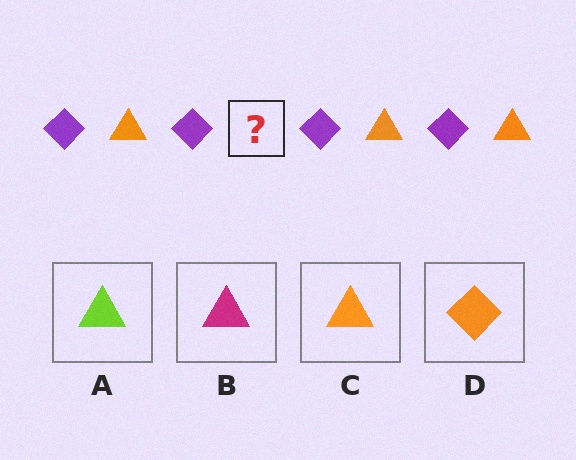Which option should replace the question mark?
Option C.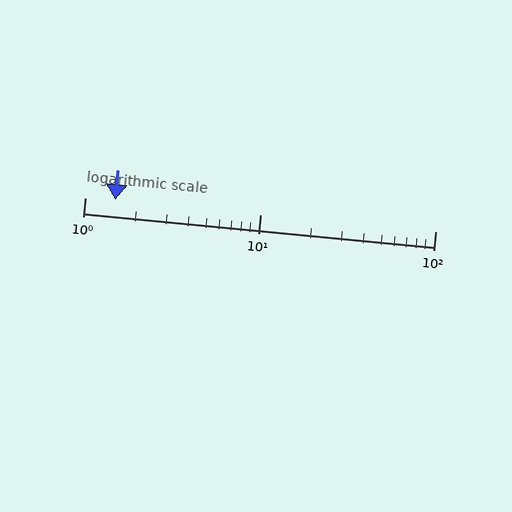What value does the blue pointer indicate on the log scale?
The pointer indicates approximately 1.5.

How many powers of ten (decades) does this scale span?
The scale spans 2 decades, from 1 to 100.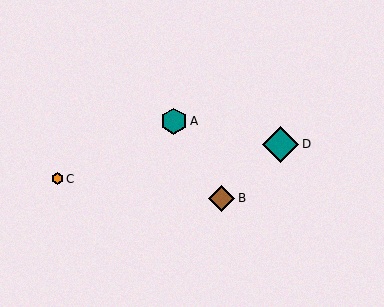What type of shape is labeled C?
Shape C is an orange hexagon.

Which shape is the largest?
The teal diamond (labeled D) is the largest.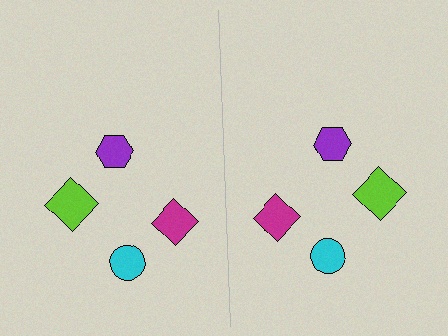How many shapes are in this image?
There are 8 shapes in this image.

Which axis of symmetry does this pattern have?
The pattern has a vertical axis of symmetry running through the center of the image.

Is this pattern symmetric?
Yes, this pattern has bilateral (reflection) symmetry.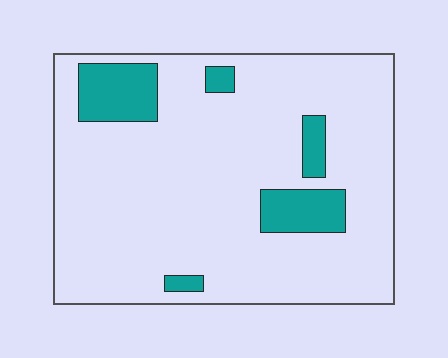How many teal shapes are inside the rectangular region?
5.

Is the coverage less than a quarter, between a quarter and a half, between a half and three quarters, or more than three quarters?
Less than a quarter.